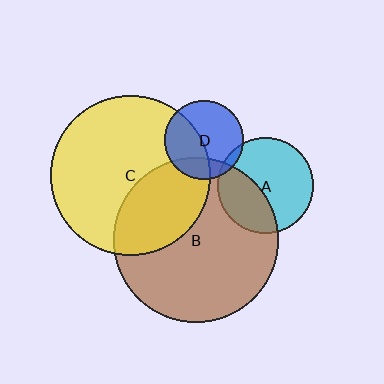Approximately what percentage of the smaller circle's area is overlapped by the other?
Approximately 20%.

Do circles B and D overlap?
Yes.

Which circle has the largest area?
Circle B (brown).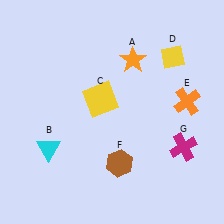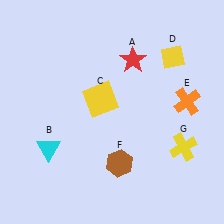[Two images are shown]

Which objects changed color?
A changed from orange to red. G changed from magenta to yellow.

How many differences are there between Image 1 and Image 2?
There are 2 differences between the two images.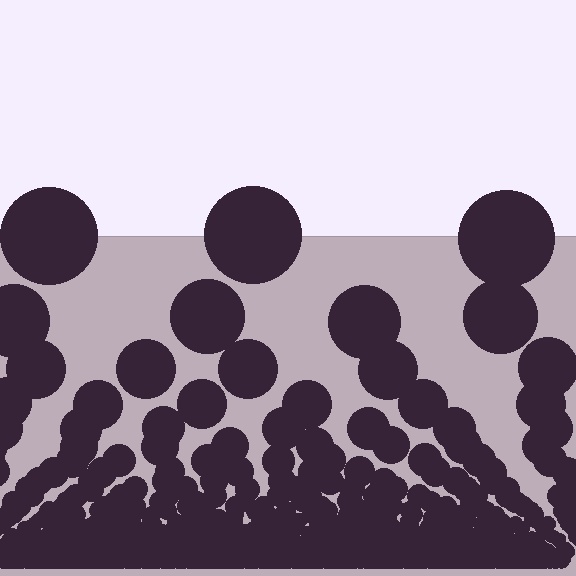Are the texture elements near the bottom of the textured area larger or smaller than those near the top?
Smaller. The gradient is inverted — elements near the bottom are smaller and denser.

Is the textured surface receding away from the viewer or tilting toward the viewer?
The surface appears to tilt toward the viewer. Texture elements get larger and sparser toward the top.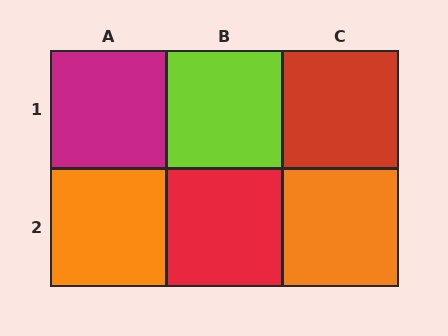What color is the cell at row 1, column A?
Magenta.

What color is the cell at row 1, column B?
Lime.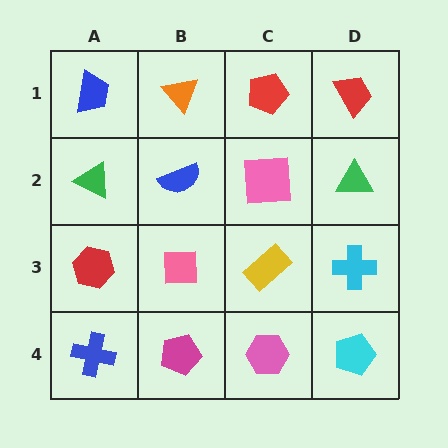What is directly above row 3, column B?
A blue semicircle.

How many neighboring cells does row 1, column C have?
3.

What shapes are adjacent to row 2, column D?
A red trapezoid (row 1, column D), a cyan cross (row 3, column D), a pink square (row 2, column C).